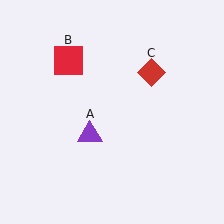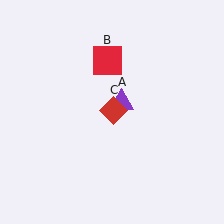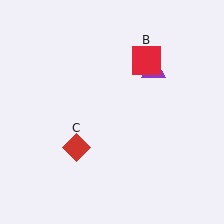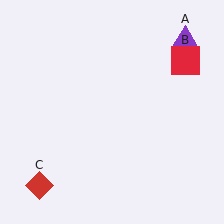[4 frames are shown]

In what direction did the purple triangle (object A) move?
The purple triangle (object A) moved up and to the right.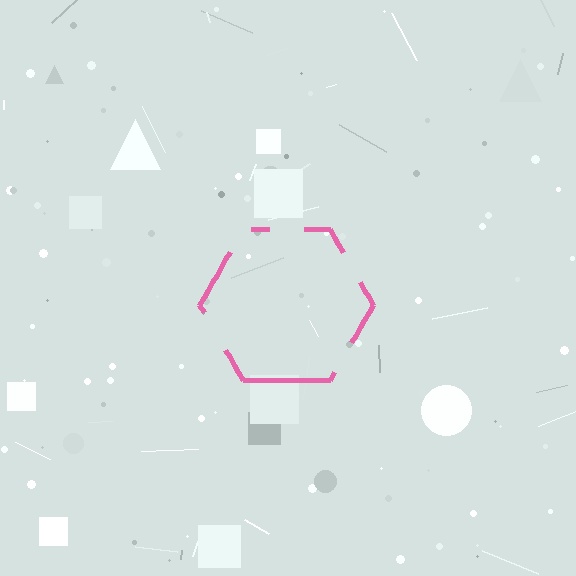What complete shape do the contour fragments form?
The contour fragments form a hexagon.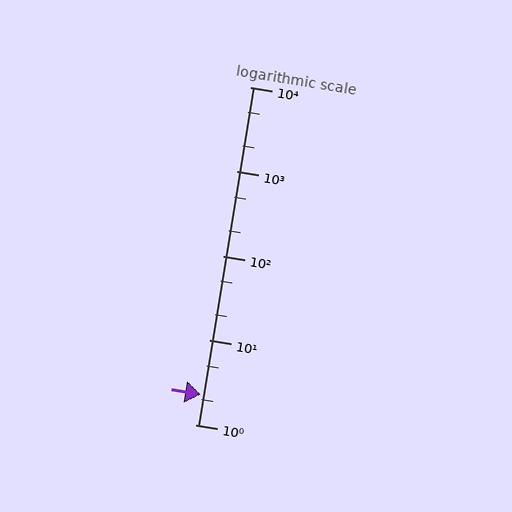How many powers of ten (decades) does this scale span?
The scale spans 4 decades, from 1 to 10000.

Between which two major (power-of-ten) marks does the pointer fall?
The pointer is between 1 and 10.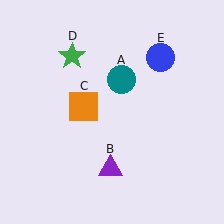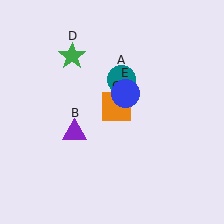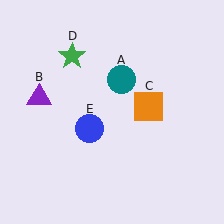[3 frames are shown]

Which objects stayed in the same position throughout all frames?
Teal circle (object A) and green star (object D) remained stationary.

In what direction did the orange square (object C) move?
The orange square (object C) moved right.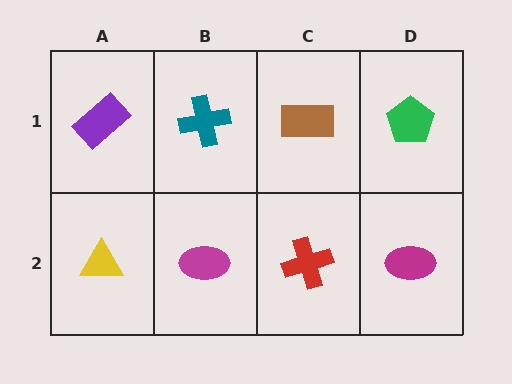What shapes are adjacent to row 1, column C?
A red cross (row 2, column C), a teal cross (row 1, column B), a green pentagon (row 1, column D).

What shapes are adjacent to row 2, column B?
A teal cross (row 1, column B), a yellow triangle (row 2, column A), a red cross (row 2, column C).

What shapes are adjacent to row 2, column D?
A green pentagon (row 1, column D), a red cross (row 2, column C).